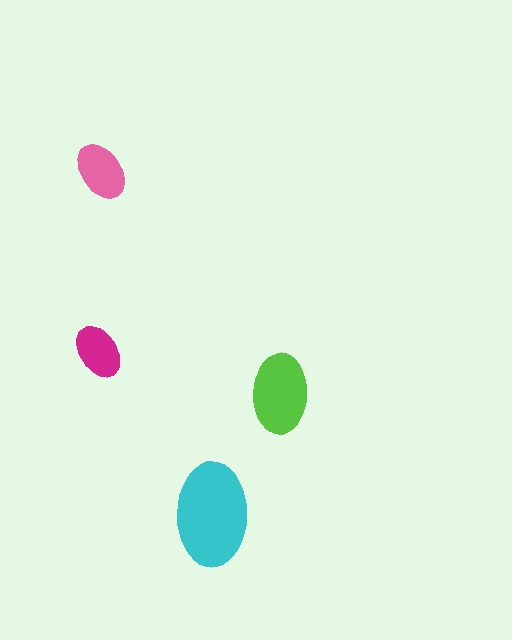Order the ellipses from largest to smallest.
the cyan one, the lime one, the pink one, the magenta one.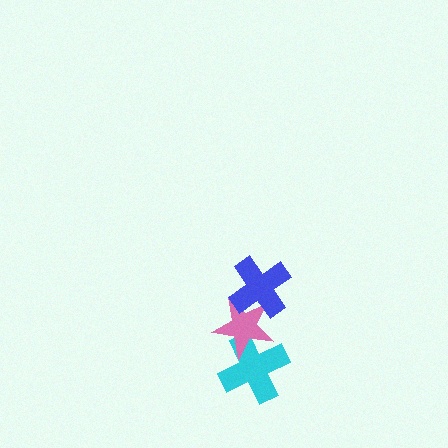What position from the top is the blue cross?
The blue cross is 1st from the top.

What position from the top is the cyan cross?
The cyan cross is 3rd from the top.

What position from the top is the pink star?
The pink star is 2nd from the top.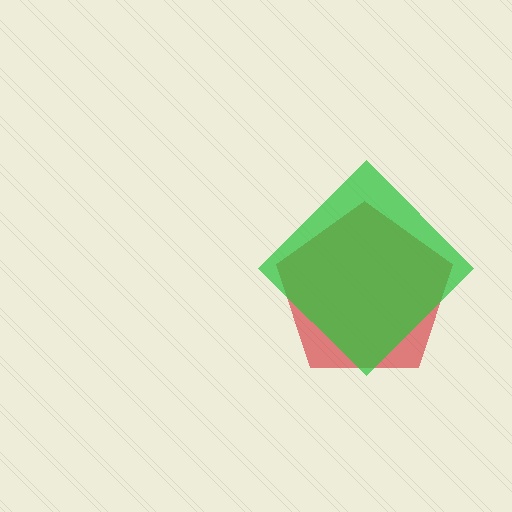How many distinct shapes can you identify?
There are 2 distinct shapes: a red pentagon, a green diamond.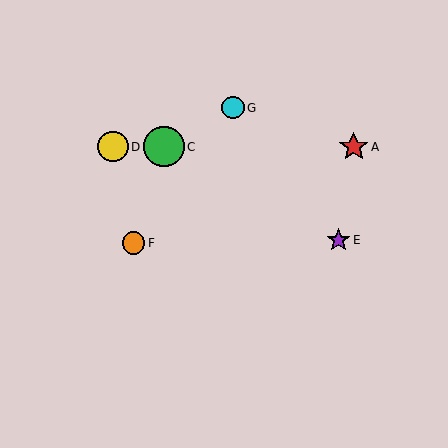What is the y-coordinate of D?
Object D is at y≈147.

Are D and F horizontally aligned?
No, D is at y≈147 and F is at y≈243.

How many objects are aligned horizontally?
4 objects (A, B, C, D) are aligned horizontally.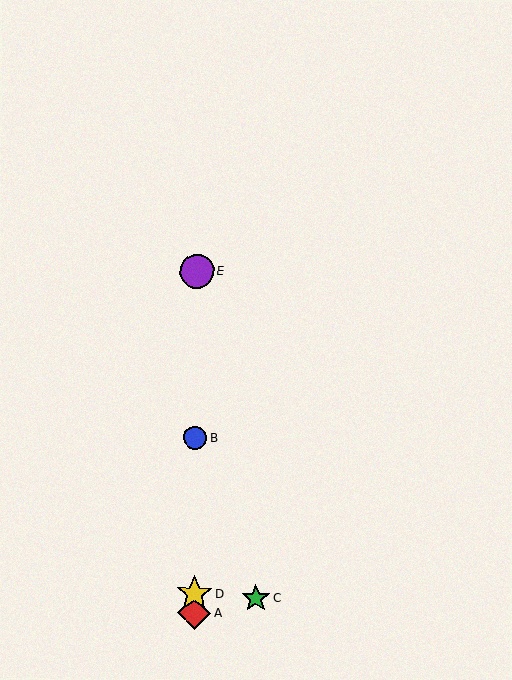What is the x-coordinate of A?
Object A is at x≈194.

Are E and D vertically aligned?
Yes, both are at x≈197.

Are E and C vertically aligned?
No, E is at x≈197 and C is at x≈256.